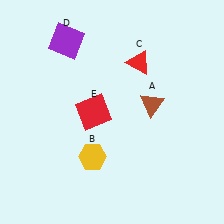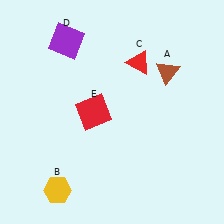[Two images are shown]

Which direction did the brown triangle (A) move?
The brown triangle (A) moved up.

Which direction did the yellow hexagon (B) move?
The yellow hexagon (B) moved left.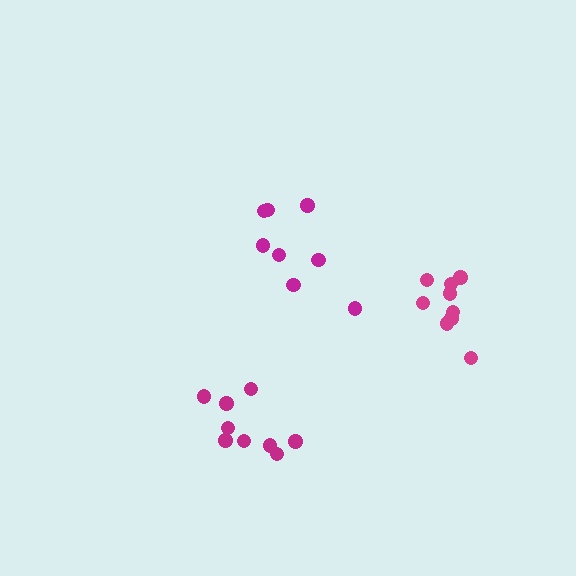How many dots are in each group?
Group 1: 8 dots, Group 2: 9 dots, Group 3: 9 dots (26 total).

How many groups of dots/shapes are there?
There are 3 groups.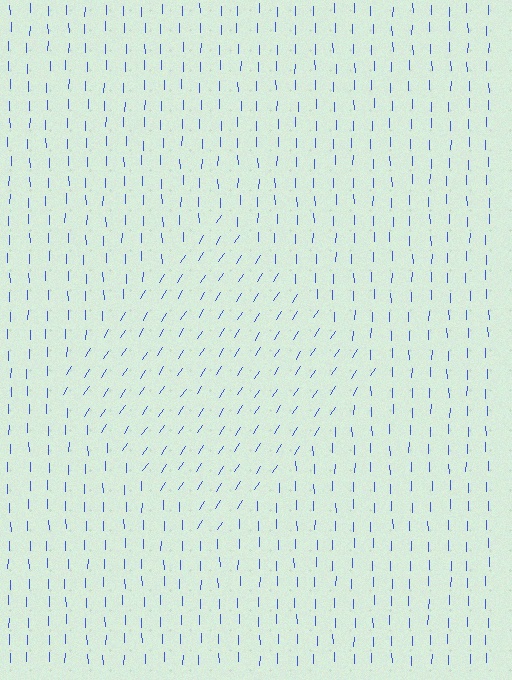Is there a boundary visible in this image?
Yes, there is a texture boundary formed by a change in line orientation.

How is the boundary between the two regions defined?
The boundary is defined purely by a change in line orientation (approximately 34 degrees difference). All lines are the same color and thickness.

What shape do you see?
I see a diamond.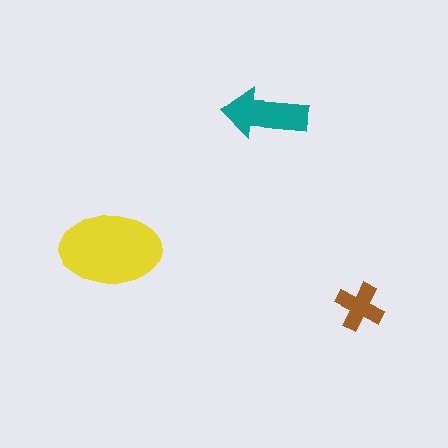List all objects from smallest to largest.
The brown cross, the teal arrow, the yellow ellipse.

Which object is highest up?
The teal arrow is topmost.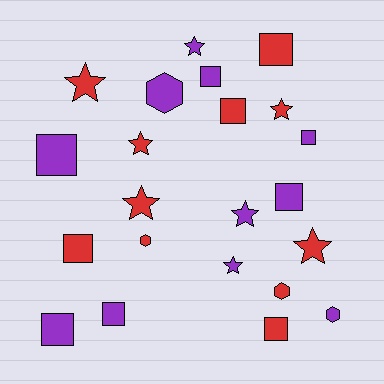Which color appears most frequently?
Red, with 11 objects.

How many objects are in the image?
There are 22 objects.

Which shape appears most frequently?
Square, with 10 objects.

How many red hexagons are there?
There are 2 red hexagons.